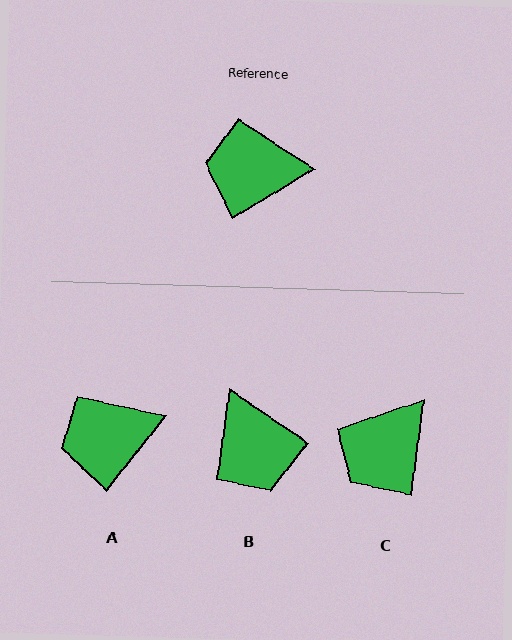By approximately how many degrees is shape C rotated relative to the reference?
Approximately 52 degrees counter-clockwise.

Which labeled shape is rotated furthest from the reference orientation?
B, about 114 degrees away.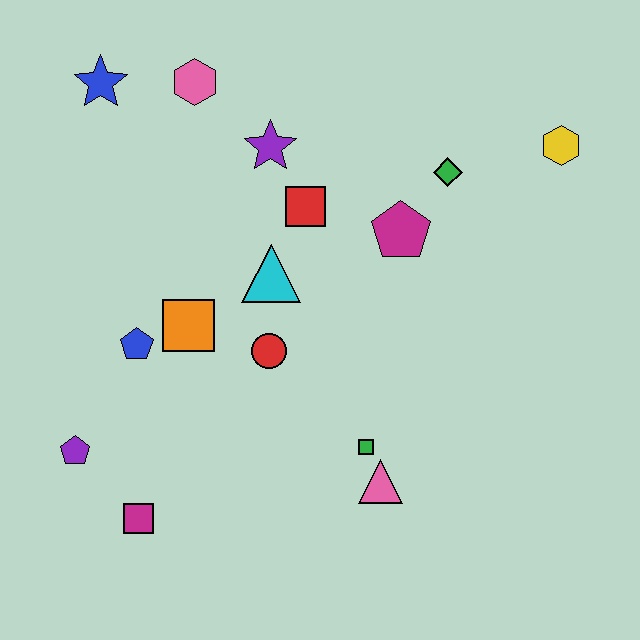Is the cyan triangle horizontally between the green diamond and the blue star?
Yes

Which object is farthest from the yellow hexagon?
The purple pentagon is farthest from the yellow hexagon.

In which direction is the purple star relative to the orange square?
The purple star is above the orange square.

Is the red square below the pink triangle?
No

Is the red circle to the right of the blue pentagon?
Yes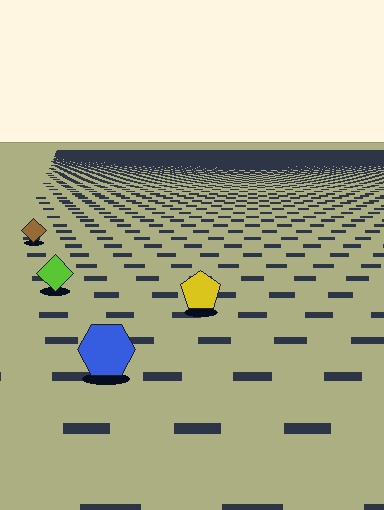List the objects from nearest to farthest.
From nearest to farthest: the blue hexagon, the yellow pentagon, the lime diamond, the brown diamond.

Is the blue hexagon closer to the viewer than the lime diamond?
Yes. The blue hexagon is closer — you can tell from the texture gradient: the ground texture is coarser near it.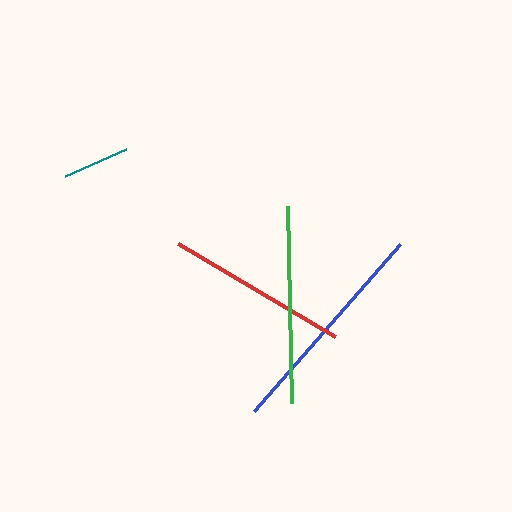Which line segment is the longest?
The blue line is the longest at approximately 221 pixels.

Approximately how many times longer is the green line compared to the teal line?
The green line is approximately 3.0 times the length of the teal line.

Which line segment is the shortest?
The teal line is the shortest at approximately 67 pixels.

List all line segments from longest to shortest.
From longest to shortest: blue, green, red, teal.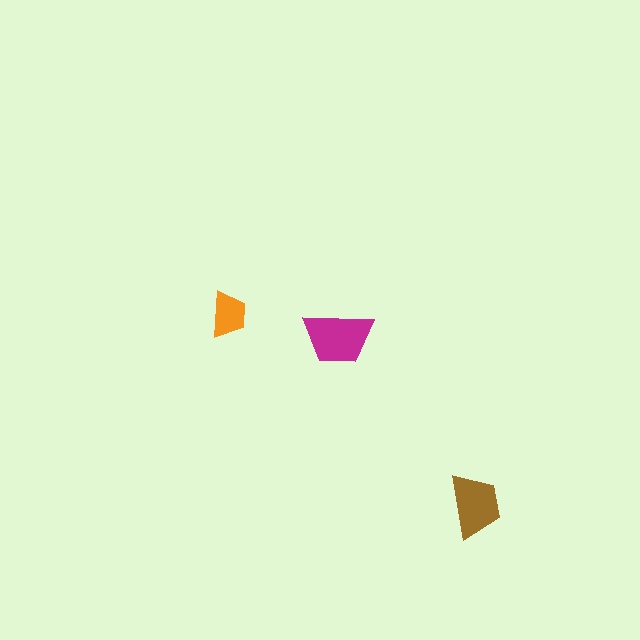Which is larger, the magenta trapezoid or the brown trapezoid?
The magenta one.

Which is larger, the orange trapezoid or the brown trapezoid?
The brown one.